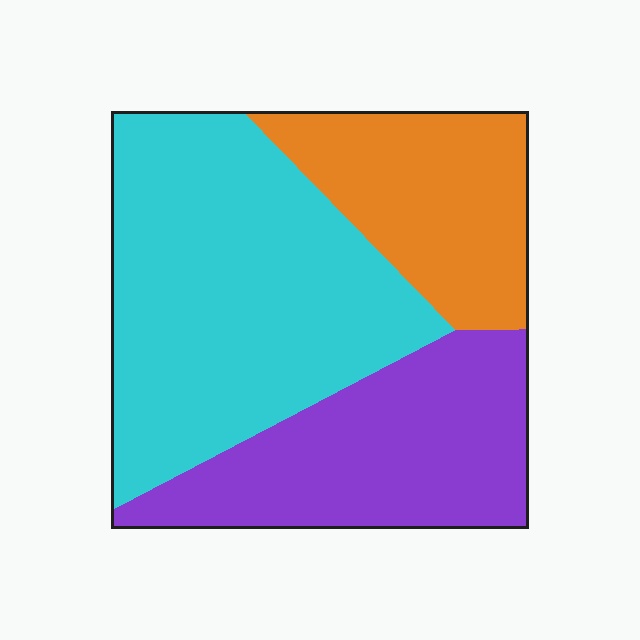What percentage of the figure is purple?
Purple covers roughly 30% of the figure.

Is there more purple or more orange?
Purple.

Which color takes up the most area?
Cyan, at roughly 50%.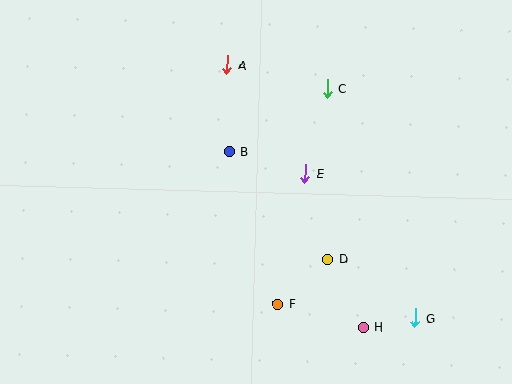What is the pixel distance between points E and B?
The distance between E and B is 79 pixels.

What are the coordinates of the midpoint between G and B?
The midpoint between G and B is at (322, 235).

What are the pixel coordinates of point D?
Point D is at (328, 259).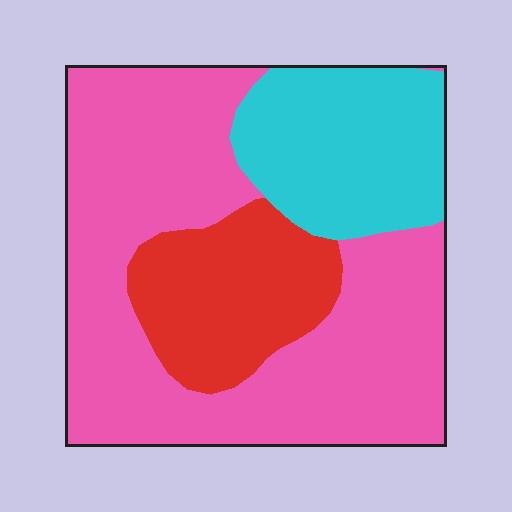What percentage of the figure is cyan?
Cyan covers 22% of the figure.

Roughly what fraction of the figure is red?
Red takes up about one fifth (1/5) of the figure.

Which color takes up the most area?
Pink, at roughly 60%.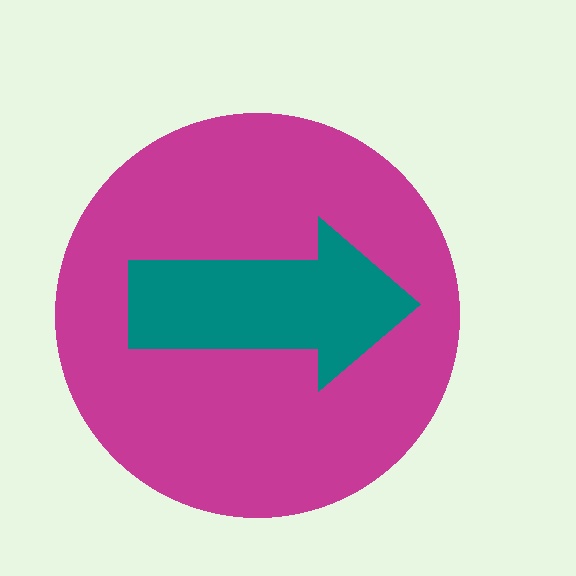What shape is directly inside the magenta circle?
The teal arrow.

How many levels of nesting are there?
2.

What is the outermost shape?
The magenta circle.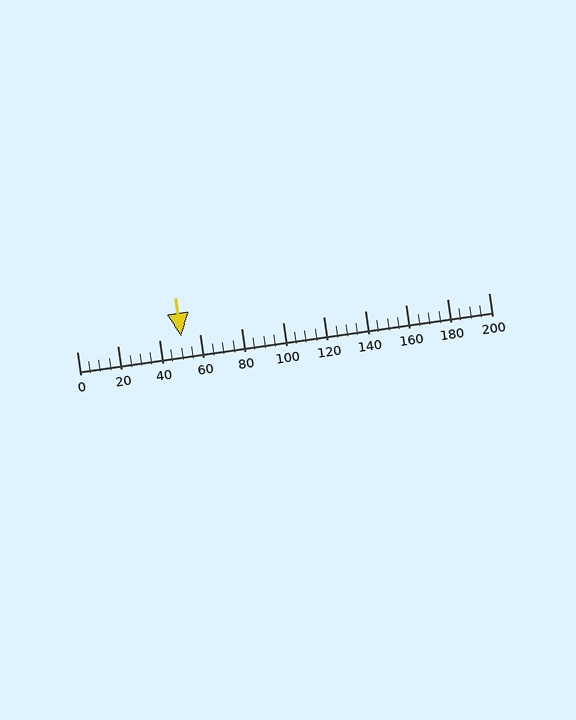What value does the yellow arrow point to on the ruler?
The yellow arrow points to approximately 51.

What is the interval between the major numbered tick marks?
The major tick marks are spaced 20 units apart.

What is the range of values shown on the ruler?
The ruler shows values from 0 to 200.